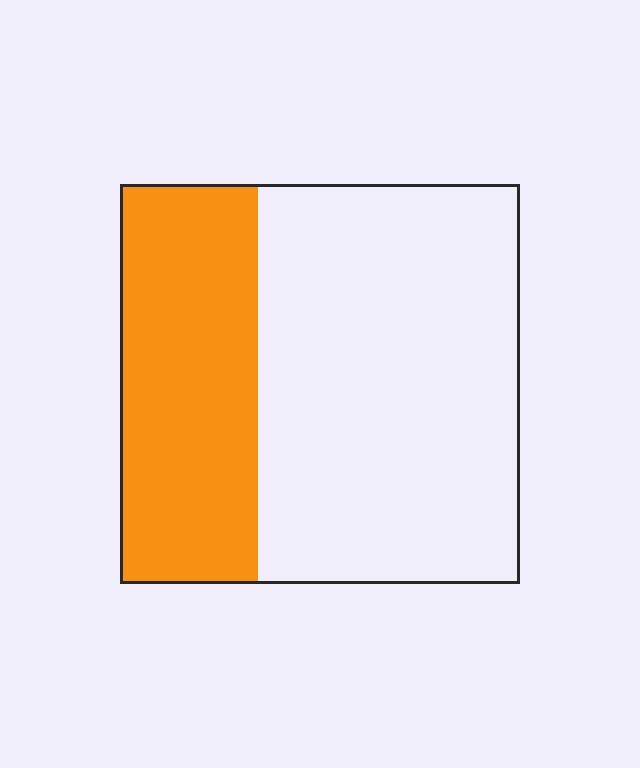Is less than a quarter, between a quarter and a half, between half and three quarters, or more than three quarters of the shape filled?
Between a quarter and a half.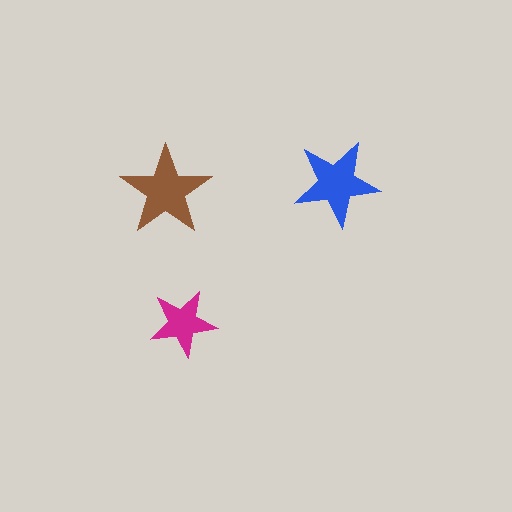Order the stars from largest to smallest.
the brown one, the blue one, the magenta one.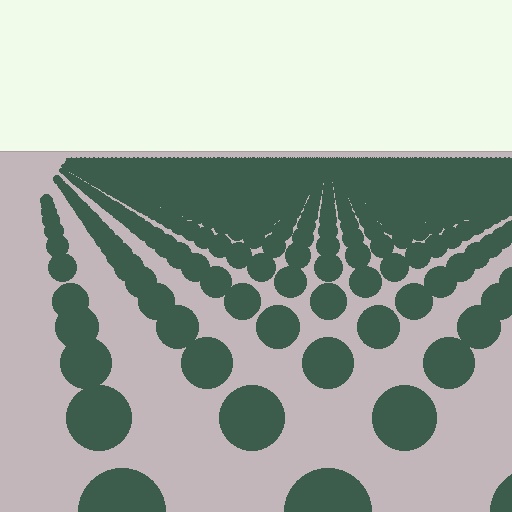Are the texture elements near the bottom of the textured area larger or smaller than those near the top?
Larger. Near the bottom, elements are closer to the viewer and appear at a bigger on-screen size.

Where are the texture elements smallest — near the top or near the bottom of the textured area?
Near the top.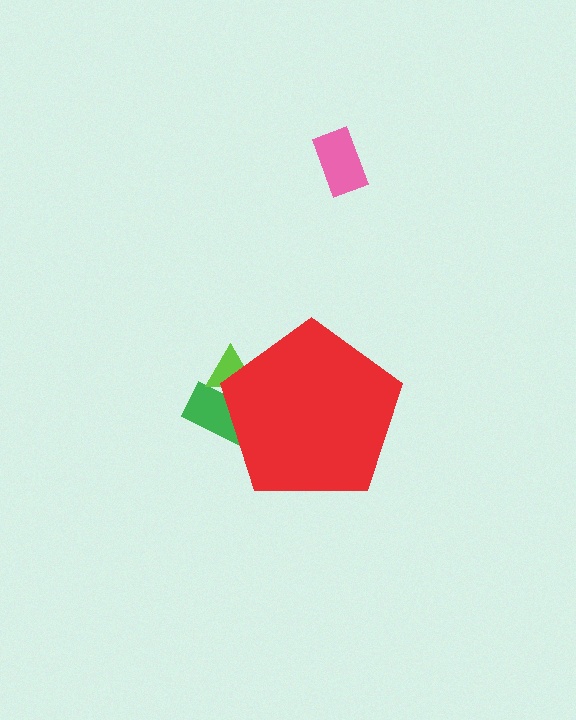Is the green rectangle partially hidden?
Yes, the green rectangle is partially hidden behind the red pentagon.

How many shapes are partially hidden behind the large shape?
2 shapes are partially hidden.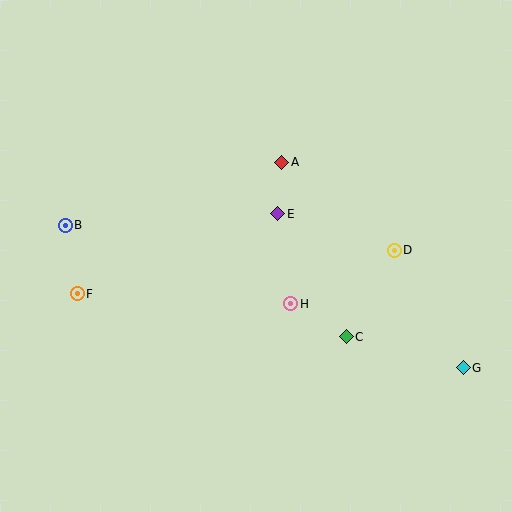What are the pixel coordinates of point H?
Point H is at (291, 304).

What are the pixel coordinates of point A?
Point A is at (282, 162).